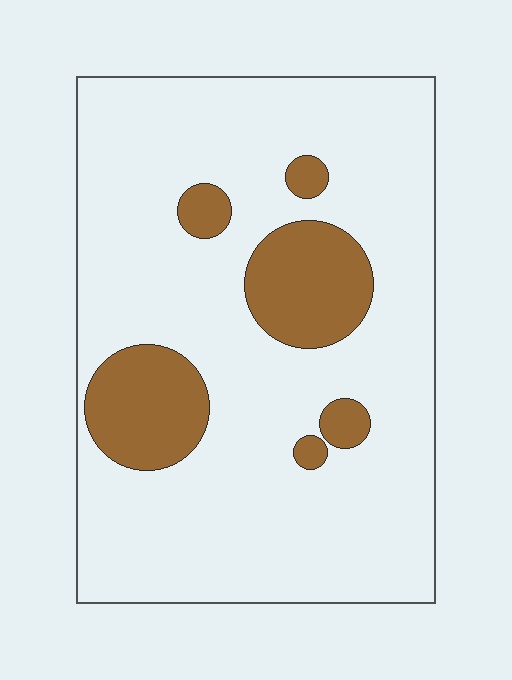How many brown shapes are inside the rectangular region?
6.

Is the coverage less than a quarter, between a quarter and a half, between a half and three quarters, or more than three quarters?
Less than a quarter.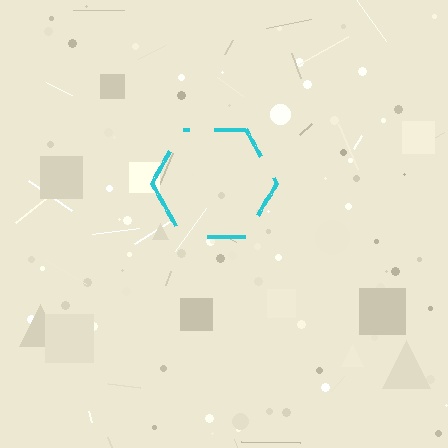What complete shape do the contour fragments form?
The contour fragments form a hexagon.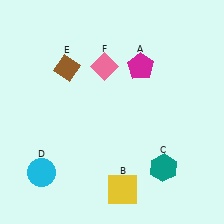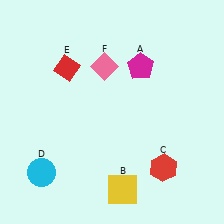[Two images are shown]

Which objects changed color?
C changed from teal to red. E changed from brown to red.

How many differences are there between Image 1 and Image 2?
There are 2 differences between the two images.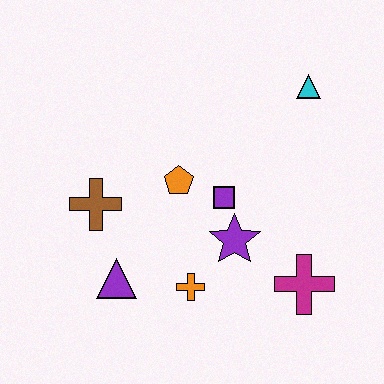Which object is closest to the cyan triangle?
The purple square is closest to the cyan triangle.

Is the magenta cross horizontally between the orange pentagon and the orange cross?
No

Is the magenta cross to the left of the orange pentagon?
No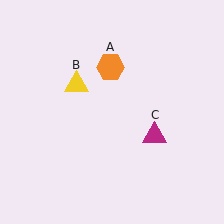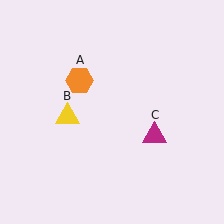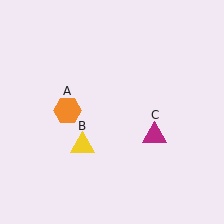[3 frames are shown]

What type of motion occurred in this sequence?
The orange hexagon (object A), yellow triangle (object B) rotated counterclockwise around the center of the scene.